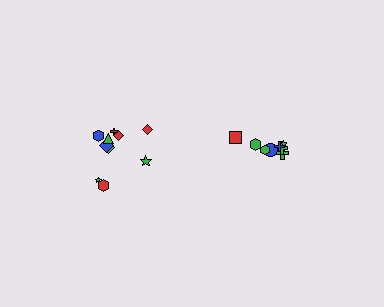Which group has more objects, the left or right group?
The left group.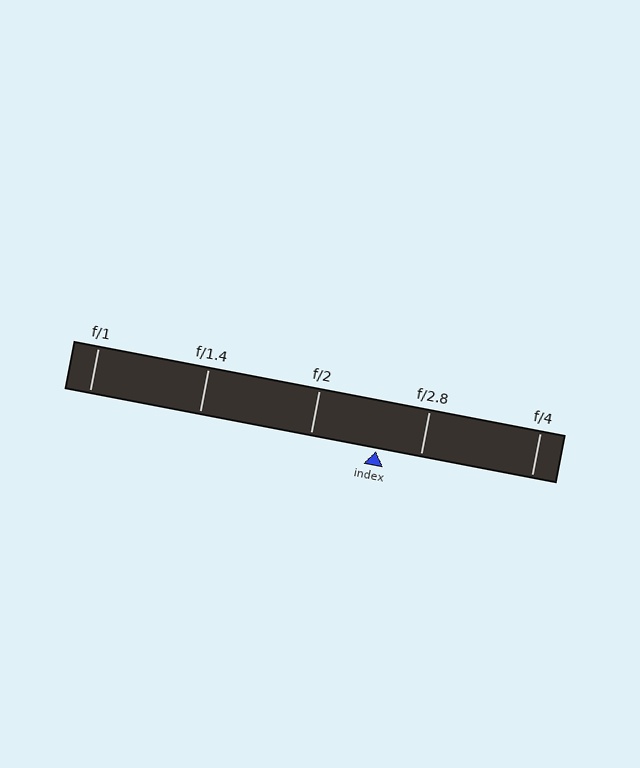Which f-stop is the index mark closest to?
The index mark is closest to f/2.8.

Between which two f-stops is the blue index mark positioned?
The index mark is between f/2 and f/2.8.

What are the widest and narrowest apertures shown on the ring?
The widest aperture shown is f/1 and the narrowest is f/4.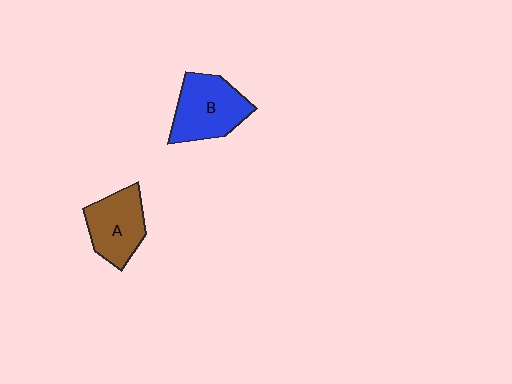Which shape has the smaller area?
Shape A (brown).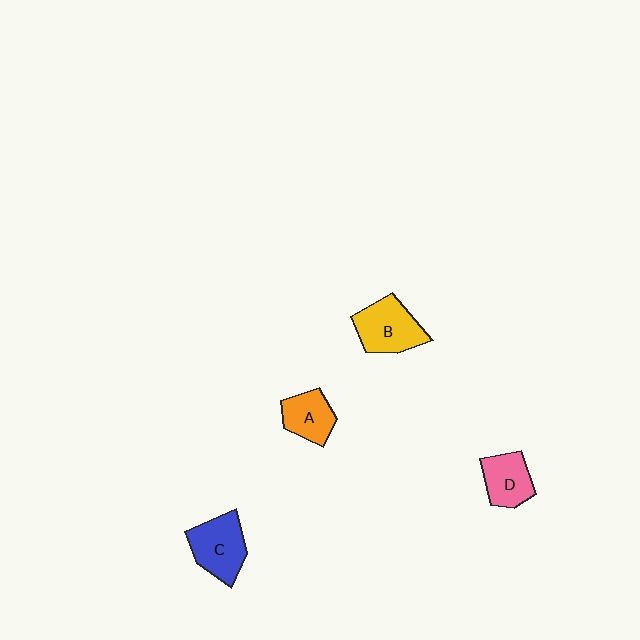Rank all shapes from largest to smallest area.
From largest to smallest: B (yellow), C (blue), D (pink), A (orange).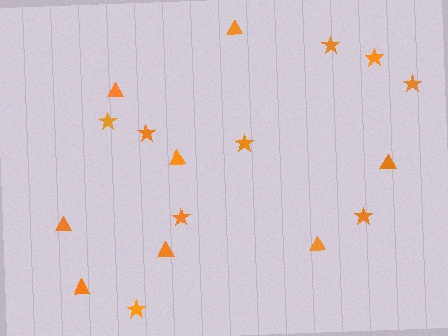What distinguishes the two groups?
There are 2 groups: one group of triangles (8) and one group of stars (9).